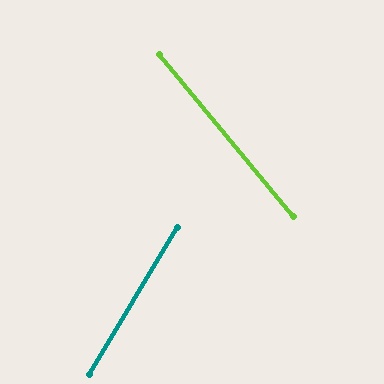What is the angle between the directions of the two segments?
Approximately 71 degrees.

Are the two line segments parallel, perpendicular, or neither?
Neither parallel nor perpendicular — they differ by about 71°.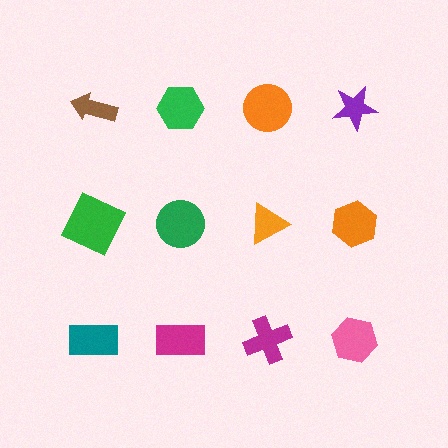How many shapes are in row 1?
4 shapes.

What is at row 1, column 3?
An orange circle.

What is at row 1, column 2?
A green hexagon.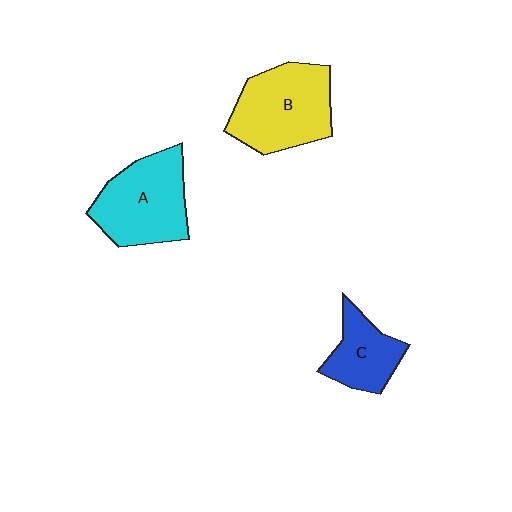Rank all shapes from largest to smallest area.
From largest to smallest: B (yellow), A (cyan), C (blue).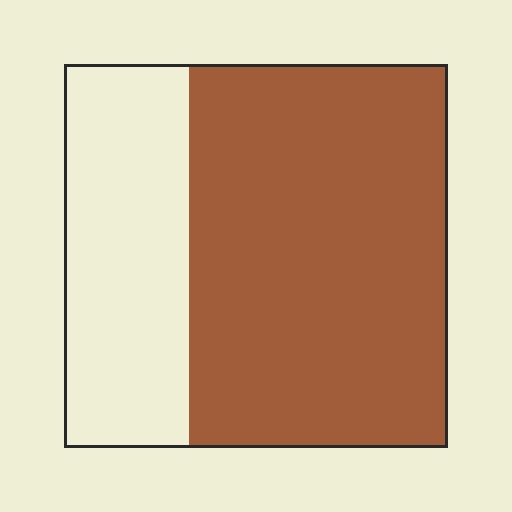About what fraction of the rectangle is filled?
About two thirds (2/3).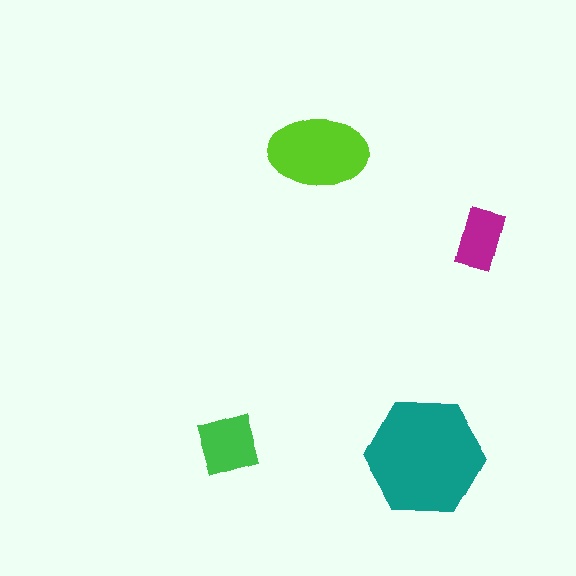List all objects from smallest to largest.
The magenta rectangle, the green diamond, the lime ellipse, the teal hexagon.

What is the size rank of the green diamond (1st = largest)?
3rd.